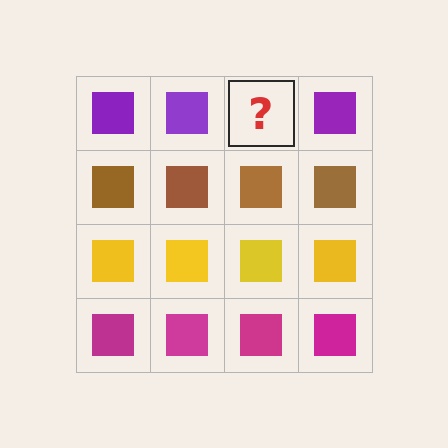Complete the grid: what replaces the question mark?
The question mark should be replaced with a purple square.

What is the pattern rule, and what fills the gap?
The rule is that each row has a consistent color. The gap should be filled with a purple square.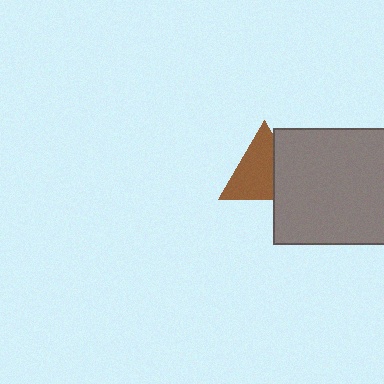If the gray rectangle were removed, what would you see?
You would see the complete brown triangle.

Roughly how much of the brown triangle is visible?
Most of it is visible (roughly 67%).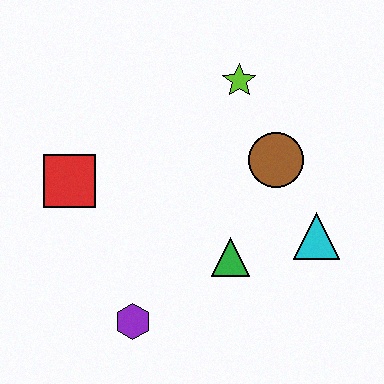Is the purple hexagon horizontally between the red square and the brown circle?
Yes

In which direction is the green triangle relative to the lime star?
The green triangle is below the lime star.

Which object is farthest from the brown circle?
The purple hexagon is farthest from the brown circle.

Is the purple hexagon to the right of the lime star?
No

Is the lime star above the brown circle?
Yes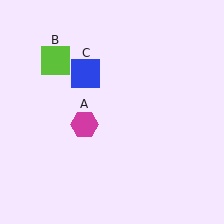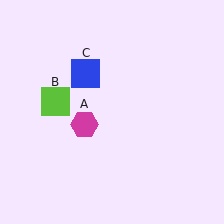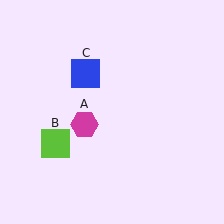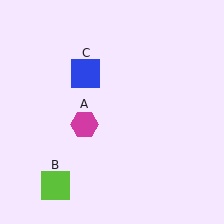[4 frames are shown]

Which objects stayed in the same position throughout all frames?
Magenta hexagon (object A) and blue square (object C) remained stationary.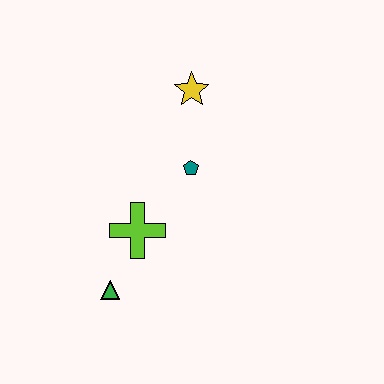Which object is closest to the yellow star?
The teal pentagon is closest to the yellow star.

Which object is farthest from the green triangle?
The yellow star is farthest from the green triangle.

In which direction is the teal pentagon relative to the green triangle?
The teal pentagon is above the green triangle.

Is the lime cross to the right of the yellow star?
No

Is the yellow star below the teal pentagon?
No